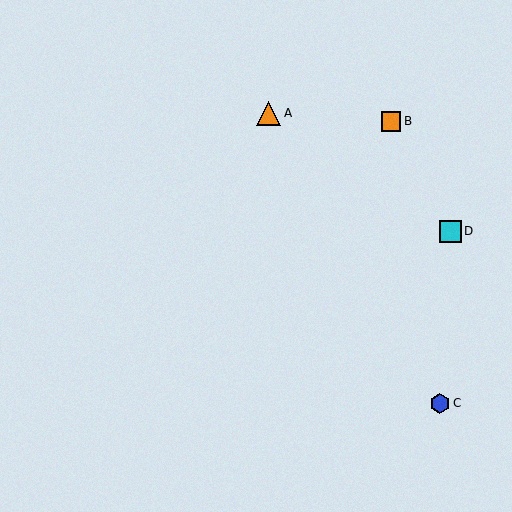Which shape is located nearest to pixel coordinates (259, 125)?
The orange triangle (labeled A) at (269, 113) is nearest to that location.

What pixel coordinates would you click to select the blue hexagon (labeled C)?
Click at (440, 403) to select the blue hexagon C.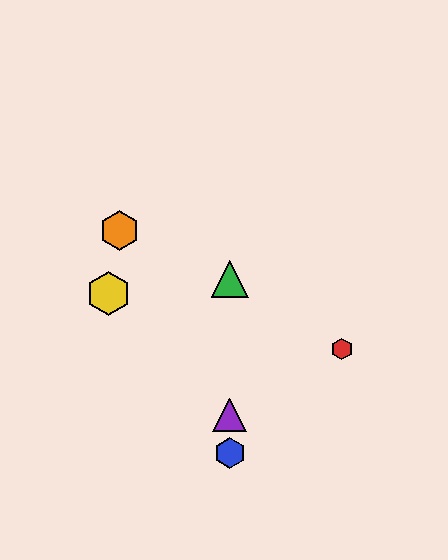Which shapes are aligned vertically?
The blue hexagon, the green triangle, the purple triangle are aligned vertically.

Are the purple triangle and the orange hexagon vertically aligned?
No, the purple triangle is at x≈230 and the orange hexagon is at x≈120.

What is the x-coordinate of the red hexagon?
The red hexagon is at x≈342.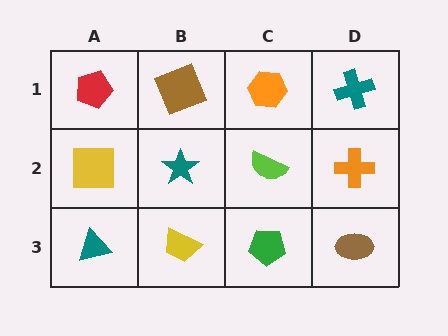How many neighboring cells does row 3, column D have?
2.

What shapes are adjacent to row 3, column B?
A teal star (row 2, column B), a teal triangle (row 3, column A), a green pentagon (row 3, column C).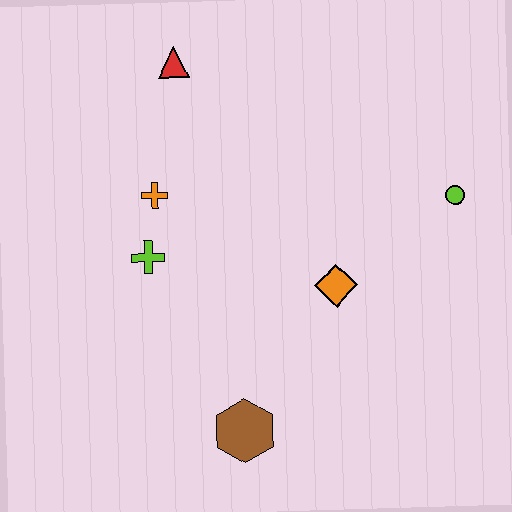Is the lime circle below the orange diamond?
No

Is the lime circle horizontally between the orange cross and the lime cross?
No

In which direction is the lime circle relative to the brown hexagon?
The lime circle is above the brown hexagon.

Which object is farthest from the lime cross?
The lime circle is farthest from the lime cross.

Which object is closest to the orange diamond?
The lime circle is closest to the orange diamond.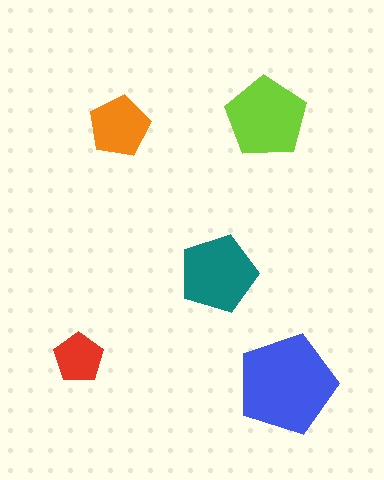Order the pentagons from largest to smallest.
the blue one, the lime one, the teal one, the orange one, the red one.